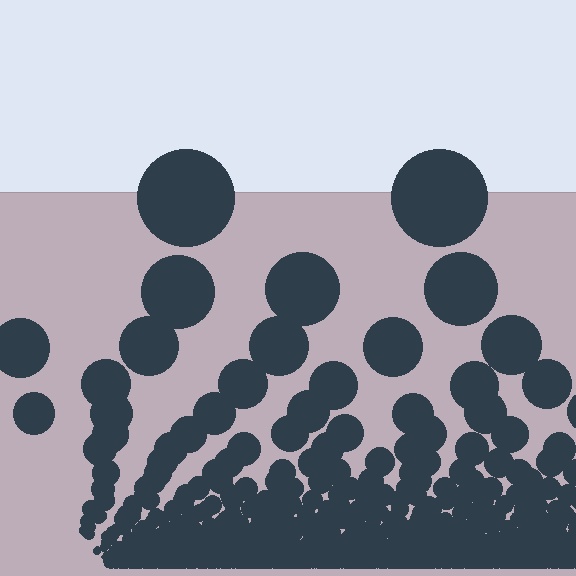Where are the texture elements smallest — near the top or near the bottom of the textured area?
Near the bottom.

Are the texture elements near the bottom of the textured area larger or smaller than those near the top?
Smaller. The gradient is inverted — elements near the bottom are smaller and denser.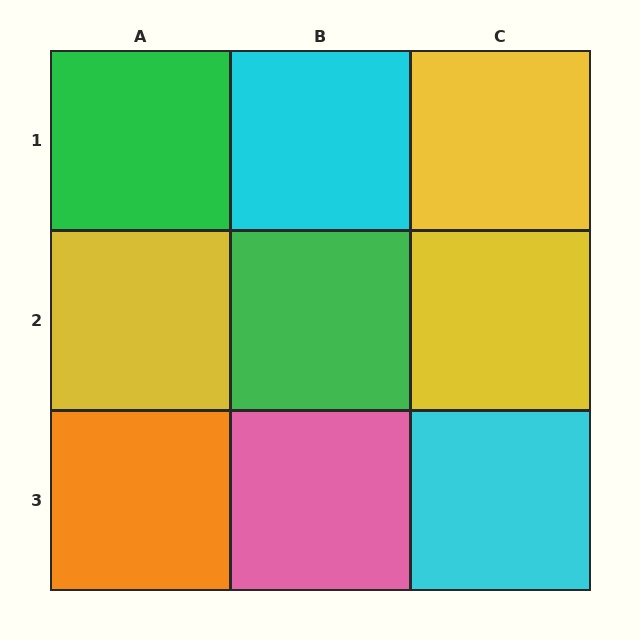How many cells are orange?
1 cell is orange.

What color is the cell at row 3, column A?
Orange.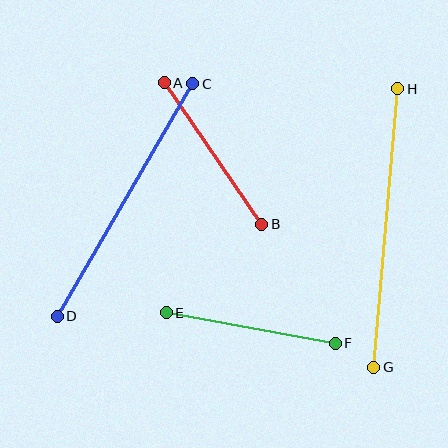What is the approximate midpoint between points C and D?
The midpoint is at approximately (125, 200) pixels.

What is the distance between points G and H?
The distance is approximately 280 pixels.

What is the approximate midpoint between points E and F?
The midpoint is at approximately (251, 328) pixels.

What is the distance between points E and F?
The distance is approximately 172 pixels.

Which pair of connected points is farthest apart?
Points G and H are farthest apart.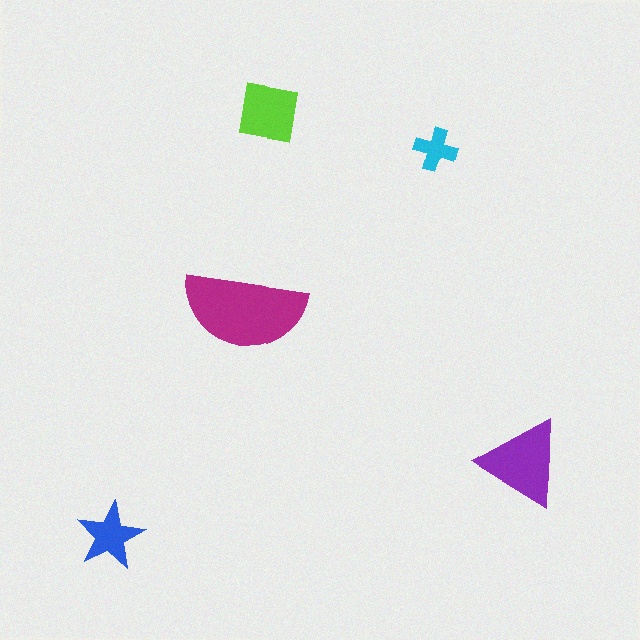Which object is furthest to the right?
The purple triangle is rightmost.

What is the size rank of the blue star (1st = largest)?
4th.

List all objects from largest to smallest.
The magenta semicircle, the purple triangle, the lime square, the blue star, the cyan cross.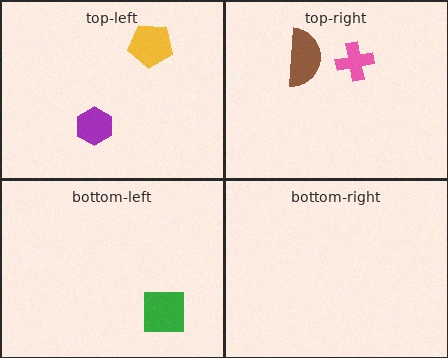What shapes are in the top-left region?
The yellow pentagon, the purple hexagon.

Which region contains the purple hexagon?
The top-left region.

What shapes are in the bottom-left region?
The green square.